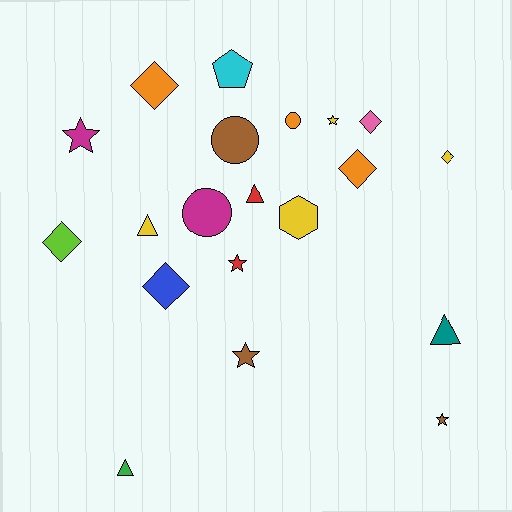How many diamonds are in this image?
There are 6 diamonds.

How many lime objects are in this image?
There is 1 lime object.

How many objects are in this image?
There are 20 objects.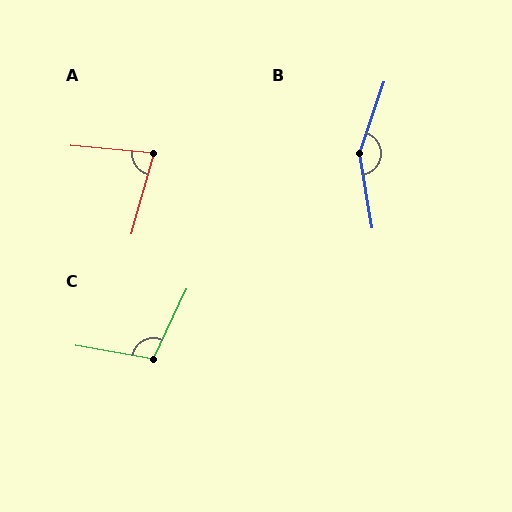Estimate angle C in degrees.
Approximately 106 degrees.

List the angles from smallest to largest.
A (80°), C (106°), B (152°).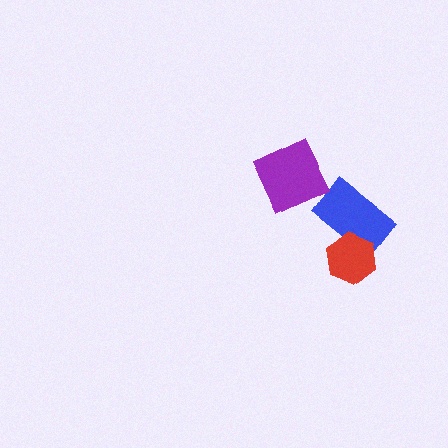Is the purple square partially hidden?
No, no other shape covers it.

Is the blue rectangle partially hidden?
Yes, it is partially covered by another shape.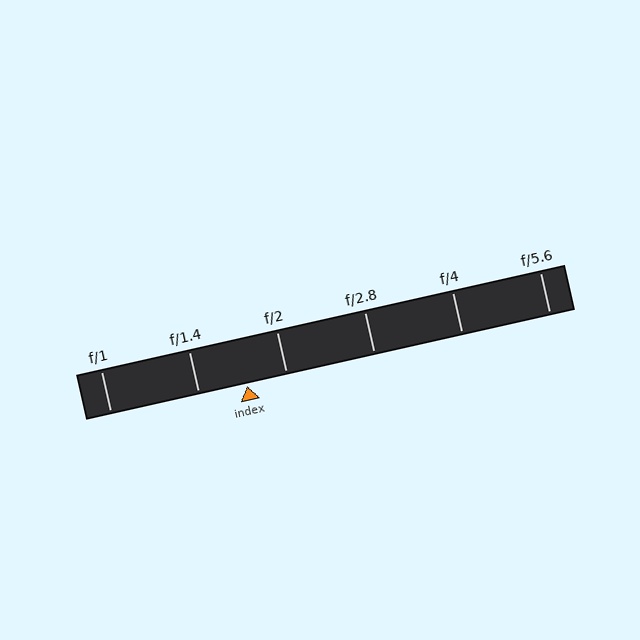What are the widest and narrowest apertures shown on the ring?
The widest aperture shown is f/1 and the narrowest is f/5.6.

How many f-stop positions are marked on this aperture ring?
There are 6 f-stop positions marked.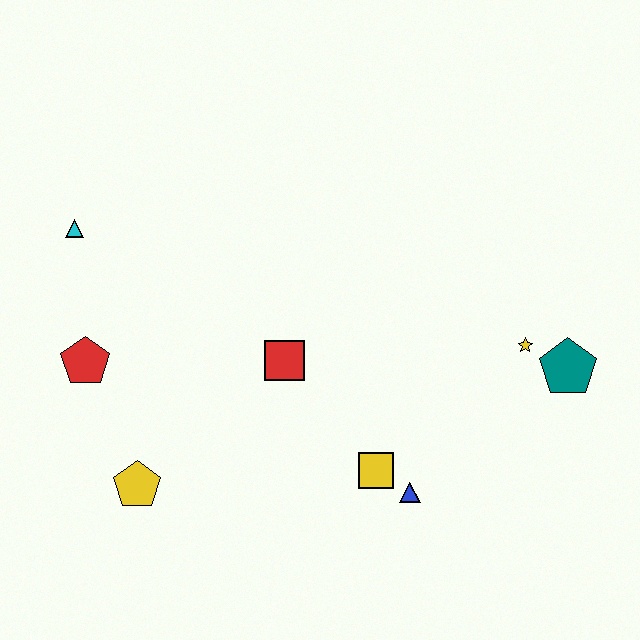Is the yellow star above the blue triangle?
Yes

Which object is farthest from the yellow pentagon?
The teal pentagon is farthest from the yellow pentagon.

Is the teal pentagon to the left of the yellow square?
No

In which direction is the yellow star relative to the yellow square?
The yellow star is to the right of the yellow square.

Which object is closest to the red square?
The yellow square is closest to the red square.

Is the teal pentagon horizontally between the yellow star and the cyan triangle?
No